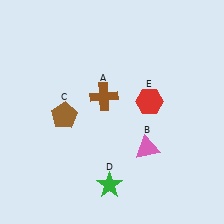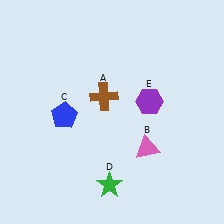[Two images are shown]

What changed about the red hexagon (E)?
In Image 1, E is red. In Image 2, it changed to purple.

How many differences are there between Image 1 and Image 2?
There are 2 differences between the two images.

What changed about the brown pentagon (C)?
In Image 1, C is brown. In Image 2, it changed to blue.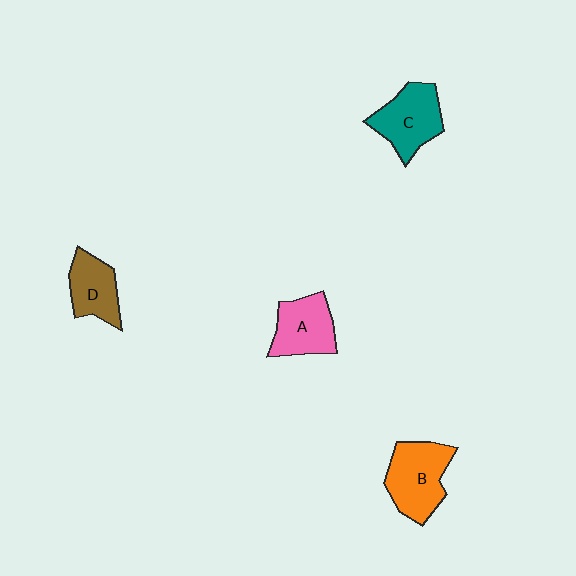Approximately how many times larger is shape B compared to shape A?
Approximately 1.2 times.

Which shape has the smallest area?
Shape D (brown).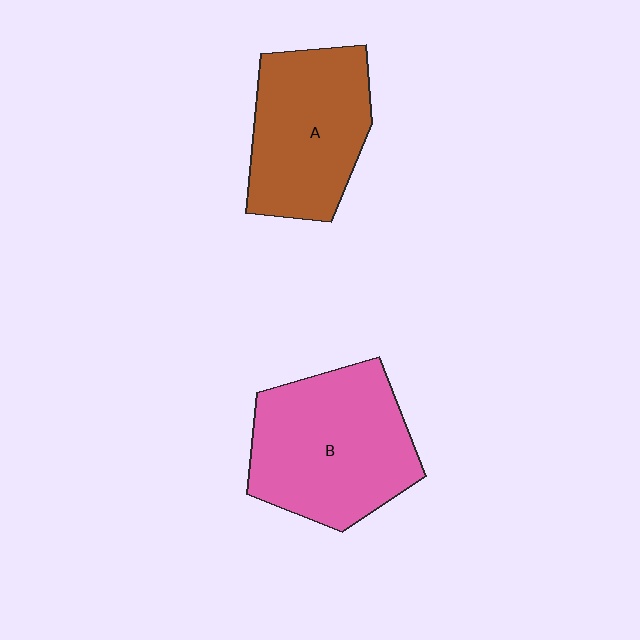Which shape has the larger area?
Shape B (pink).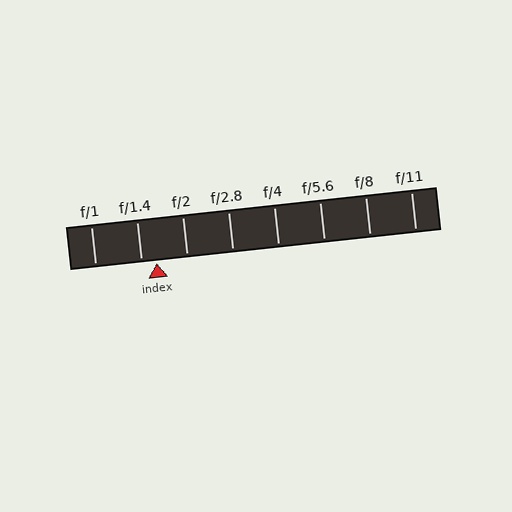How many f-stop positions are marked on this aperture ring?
There are 8 f-stop positions marked.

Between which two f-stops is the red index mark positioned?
The index mark is between f/1.4 and f/2.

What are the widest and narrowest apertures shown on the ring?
The widest aperture shown is f/1 and the narrowest is f/11.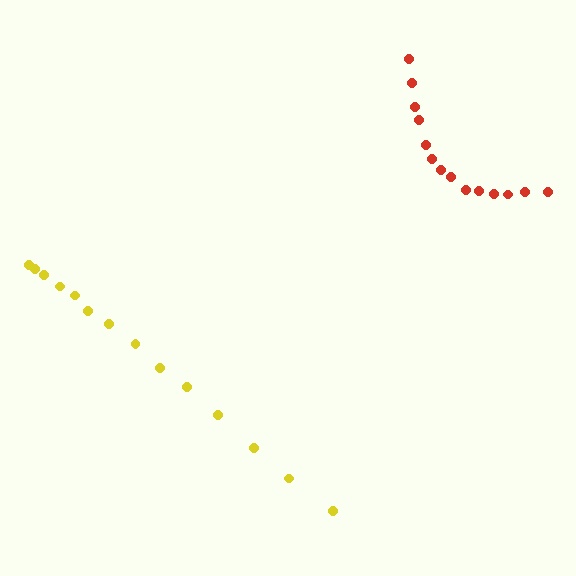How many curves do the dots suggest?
There are 2 distinct paths.